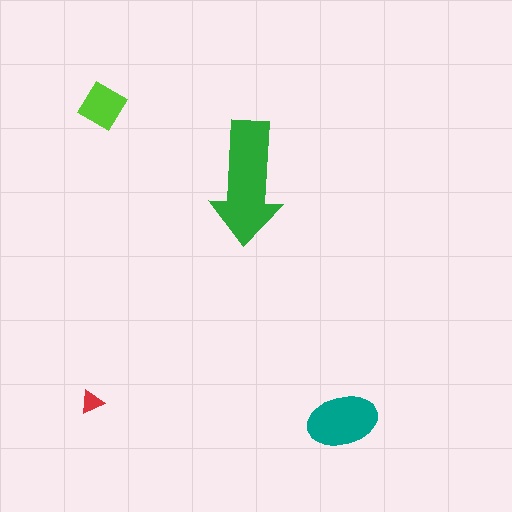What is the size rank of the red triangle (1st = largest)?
4th.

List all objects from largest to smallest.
The green arrow, the teal ellipse, the lime diamond, the red triangle.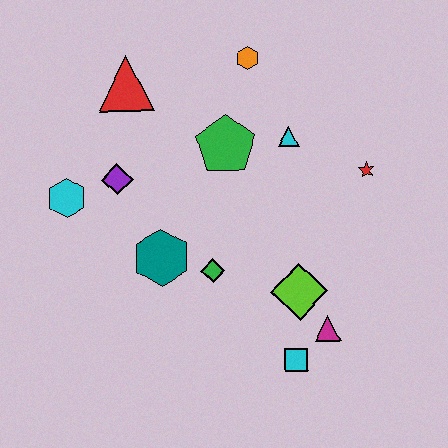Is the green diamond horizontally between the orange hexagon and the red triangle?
Yes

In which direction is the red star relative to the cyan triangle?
The red star is to the right of the cyan triangle.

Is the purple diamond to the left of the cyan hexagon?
No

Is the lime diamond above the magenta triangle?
Yes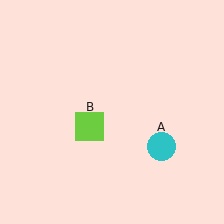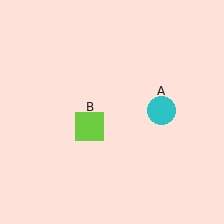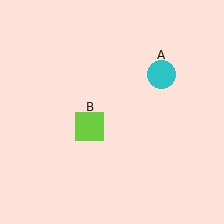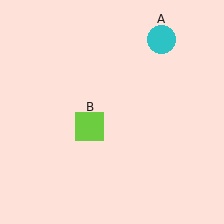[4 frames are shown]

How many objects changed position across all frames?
1 object changed position: cyan circle (object A).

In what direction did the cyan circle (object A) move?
The cyan circle (object A) moved up.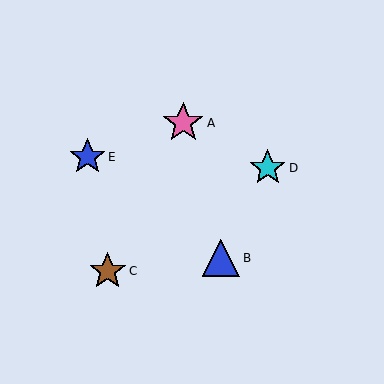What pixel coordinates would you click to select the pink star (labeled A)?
Click at (183, 123) to select the pink star A.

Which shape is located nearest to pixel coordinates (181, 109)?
The pink star (labeled A) at (183, 123) is nearest to that location.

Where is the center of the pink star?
The center of the pink star is at (183, 123).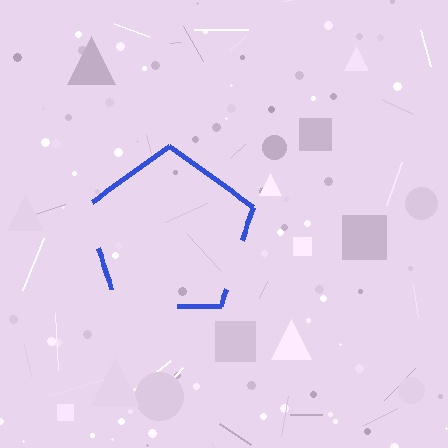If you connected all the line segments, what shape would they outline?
They would outline a pentagon.